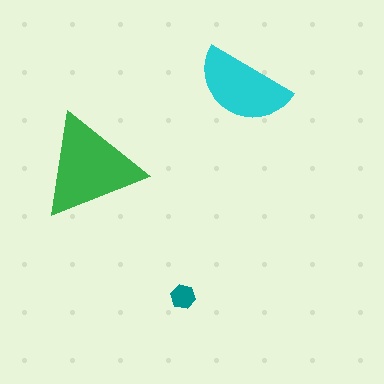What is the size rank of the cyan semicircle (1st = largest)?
2nd.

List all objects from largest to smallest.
The green triangle, the cyan semicircle, the teal hexagon.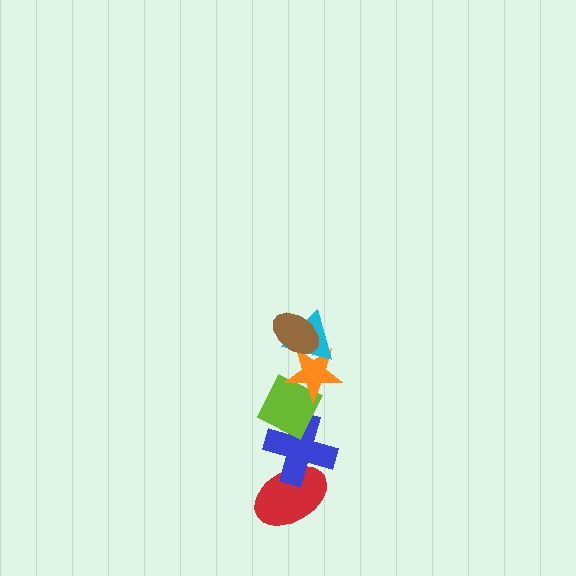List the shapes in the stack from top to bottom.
From top to bottom: the brown ellipse, the cyan triangle, the orange star, the lime diamond, the blue cross, the red ellipse.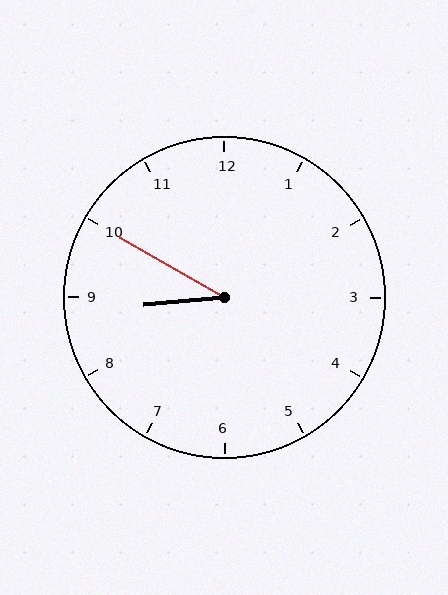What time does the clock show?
8:50.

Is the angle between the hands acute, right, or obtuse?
It is acute.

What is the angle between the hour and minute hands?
Approximately 35 degrees.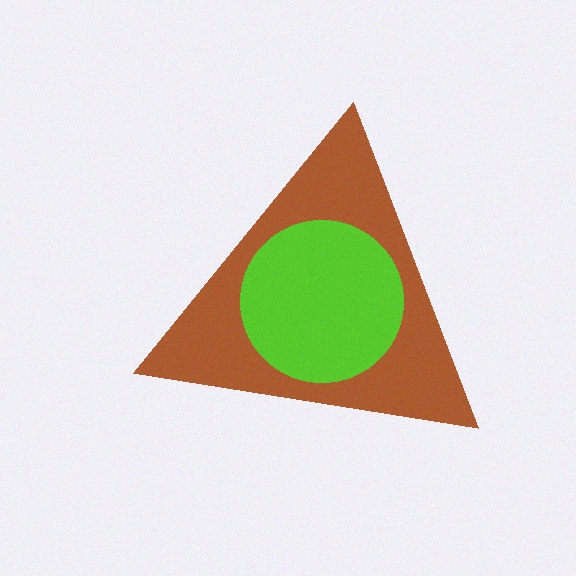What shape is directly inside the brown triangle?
The lime circle.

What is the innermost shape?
The lime circle.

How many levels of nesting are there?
2.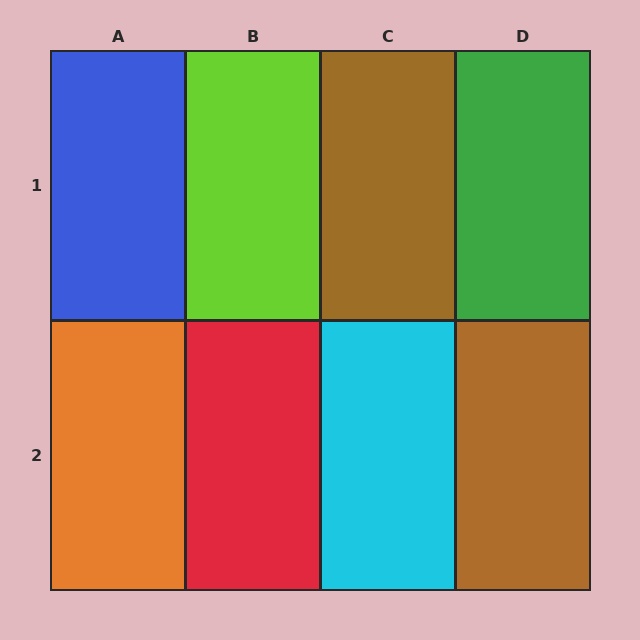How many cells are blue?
1 cell is blue.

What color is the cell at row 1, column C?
Brown.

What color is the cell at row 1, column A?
Blue.